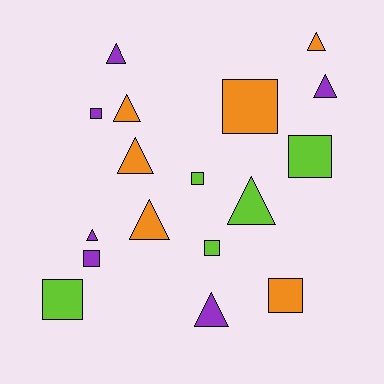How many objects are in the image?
There are 17 objects.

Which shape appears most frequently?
Triangle, with 9 objects.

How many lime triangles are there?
There is 1 lime triangle.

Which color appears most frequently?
Orange, with 6 objects.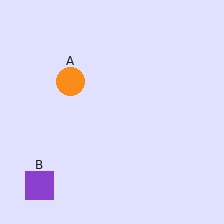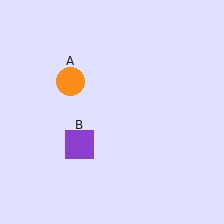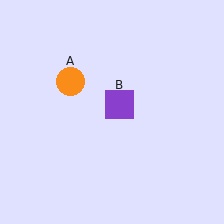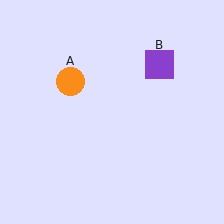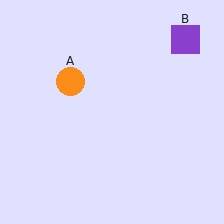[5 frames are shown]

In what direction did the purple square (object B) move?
The purple square (object B) moved up and to the right.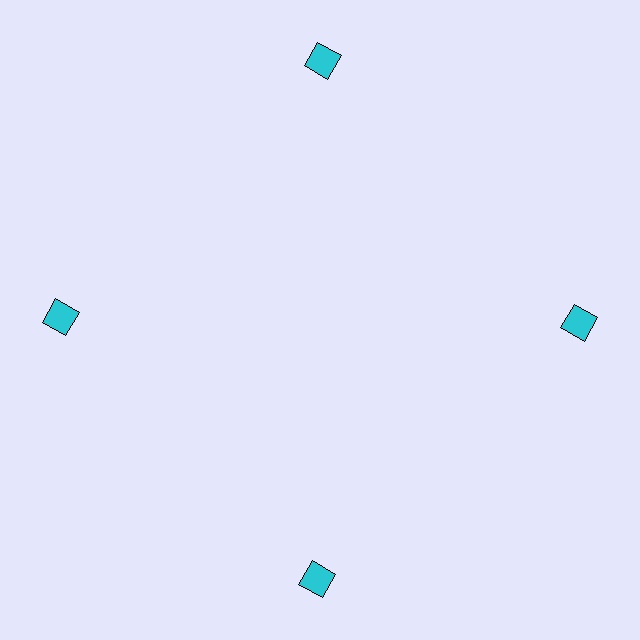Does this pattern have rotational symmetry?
Yes, this pattern has 4-fold rotational symmetry. It looks the same after rotating 90 degrees around the center.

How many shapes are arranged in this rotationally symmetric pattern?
There are 4 shapes, arranged in 4 groups of 1.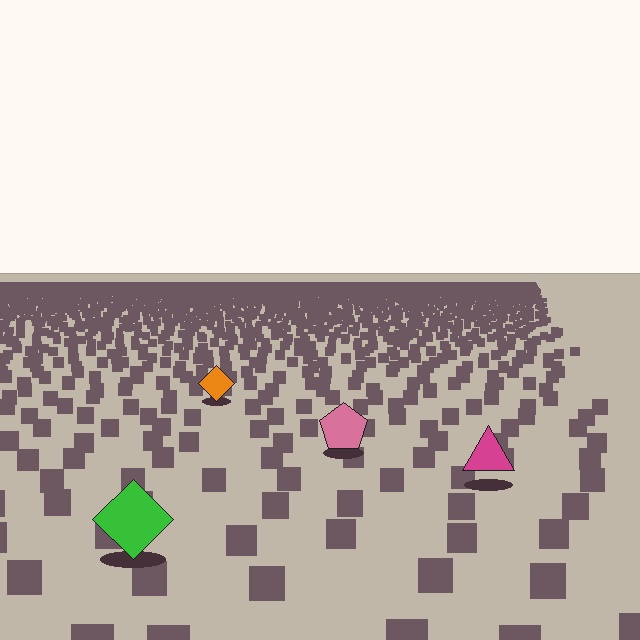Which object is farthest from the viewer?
The orange diamond is farthest from the viewer. It appears smaller and the ground texture around it is denser.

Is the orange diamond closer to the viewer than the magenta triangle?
No. The magenta triangle is closer — you can tell from the texture gradient: the ground texture is coarser near it.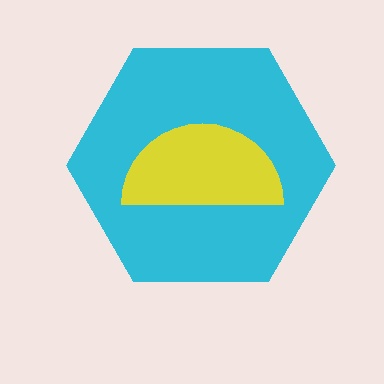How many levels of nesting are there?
2.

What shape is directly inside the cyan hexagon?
The yellow semicircle.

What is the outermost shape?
The cyan hexagon.